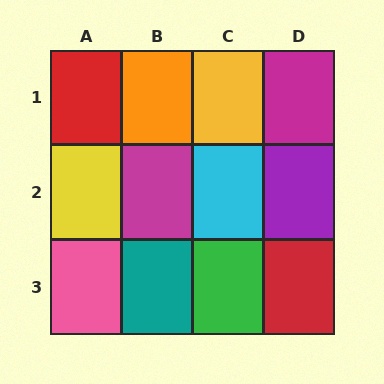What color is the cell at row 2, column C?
Cyan.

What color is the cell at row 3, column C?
Green.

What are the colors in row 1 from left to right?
Red, orange, yellow, magenta.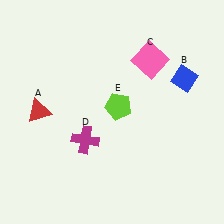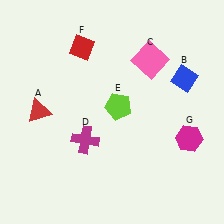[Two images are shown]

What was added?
A red diamond (F), a magenta hexagon (G) were added in Image 2.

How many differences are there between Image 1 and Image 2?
There are 2 differences between the two images.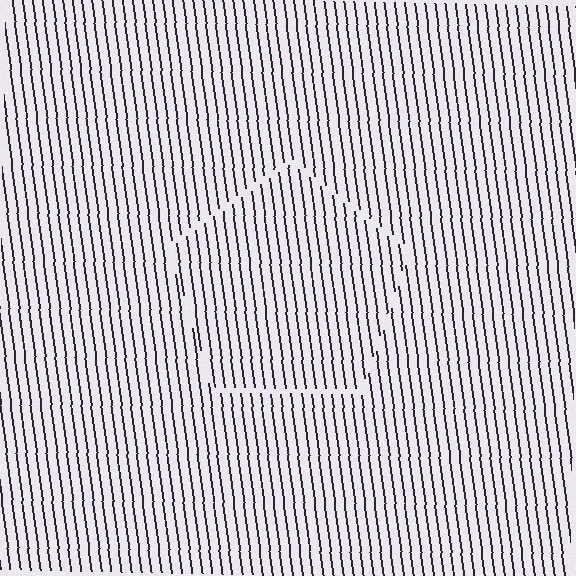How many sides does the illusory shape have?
5 sides — the line-ends trace a pentagon.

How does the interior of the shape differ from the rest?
The interior of the shape contains the same grating, shifted by half a period — the contour is defined by the phase discontinuity where line-ends from the inner and outer gratings abut.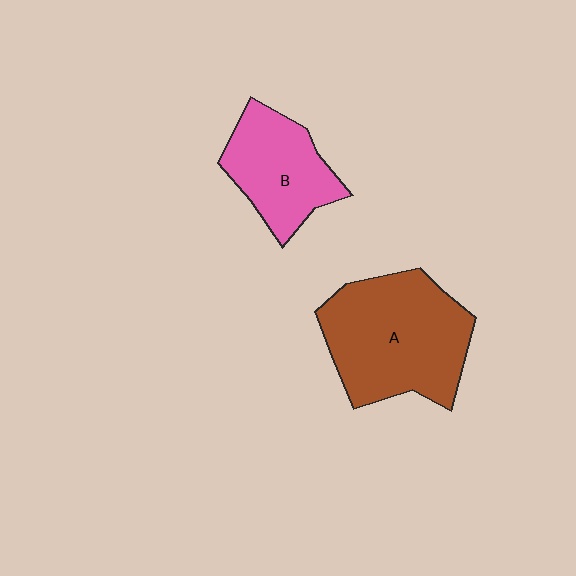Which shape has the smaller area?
Shape B (pink).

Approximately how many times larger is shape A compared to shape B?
Approximately 1.6 times.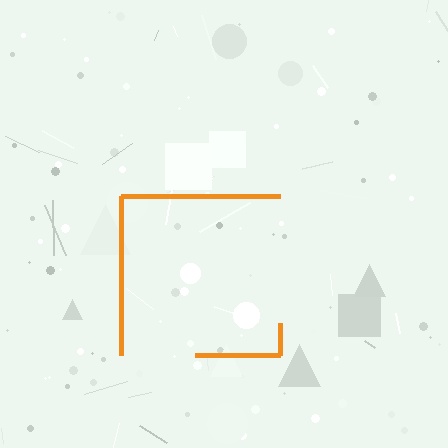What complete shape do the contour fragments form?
The contour fragments form a square.